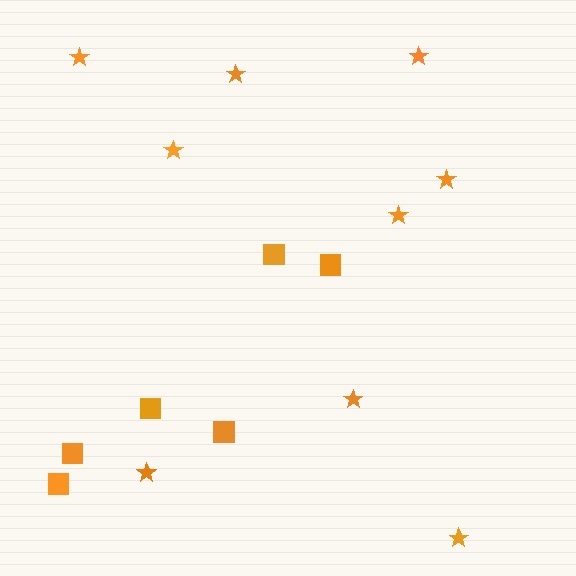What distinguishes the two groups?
There are 2 groups: one group of squares (6) and one group of stars (9).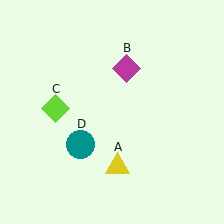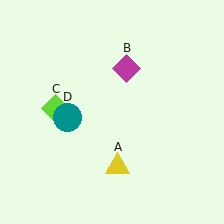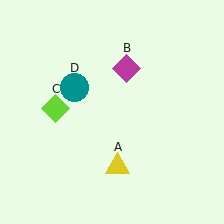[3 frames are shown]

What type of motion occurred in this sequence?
The teal circle (object D) rotated clockwise around the center of the scene.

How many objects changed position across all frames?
1 object changed position: teal circle (object D).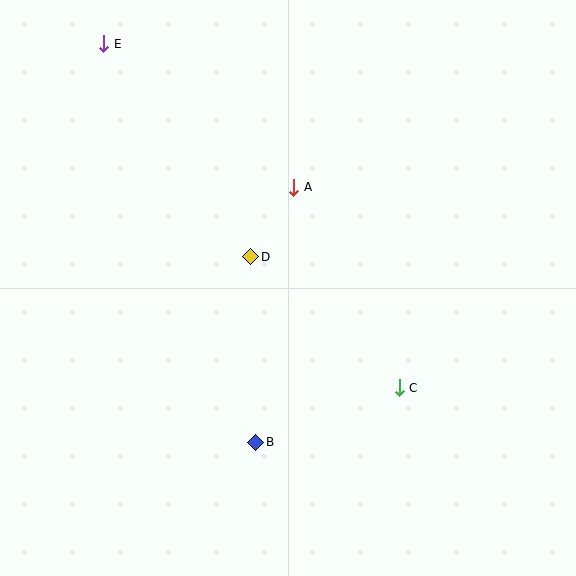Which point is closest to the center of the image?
Point D at (251, 257) is closest to the center.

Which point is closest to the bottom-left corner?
Point B is closest to the bottom-left corner.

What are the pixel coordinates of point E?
Point E is at (104, 44).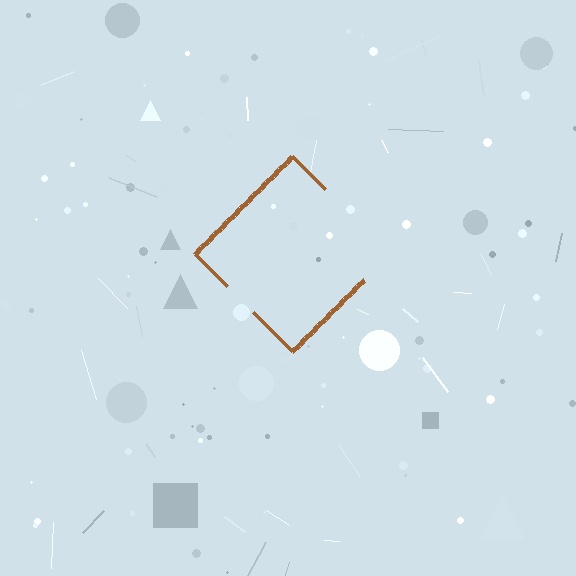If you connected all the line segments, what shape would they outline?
They would outline a diamond.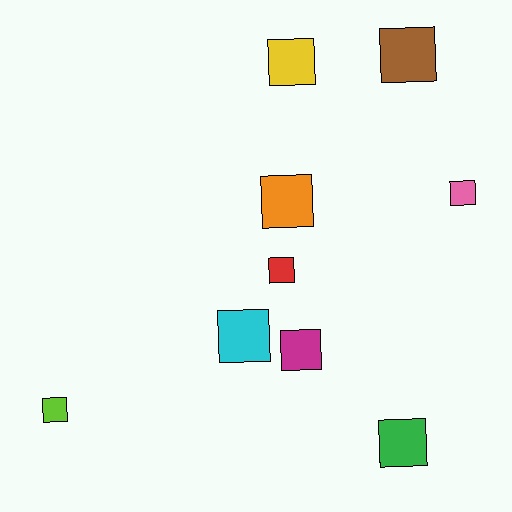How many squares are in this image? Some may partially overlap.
There are 9 squares.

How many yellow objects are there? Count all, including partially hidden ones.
There is 1 yellow object.